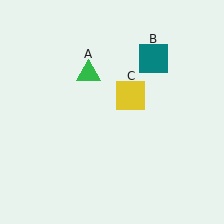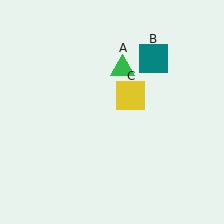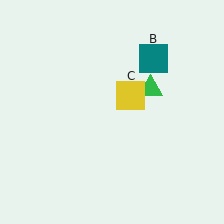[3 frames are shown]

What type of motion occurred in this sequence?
The green triangle (object A) rotated clockwise around the center of the scene.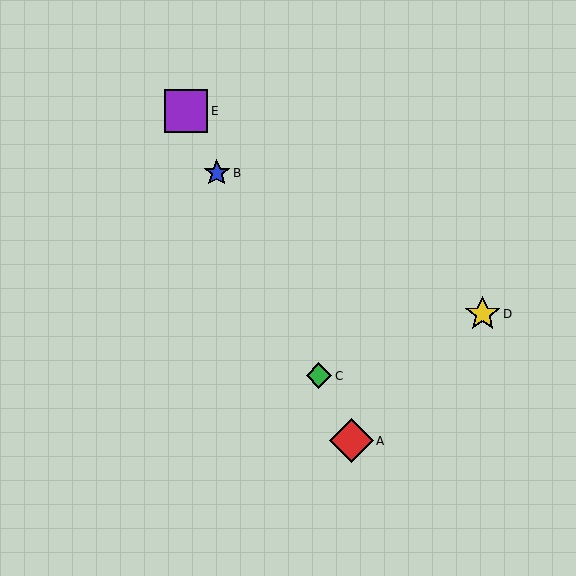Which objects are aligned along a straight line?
Objects A, B, C, E are aligned along a straight line.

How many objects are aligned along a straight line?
4 objects (A, B, C, E) are aligned along a straight line.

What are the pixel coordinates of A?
Object A is at (352, 441).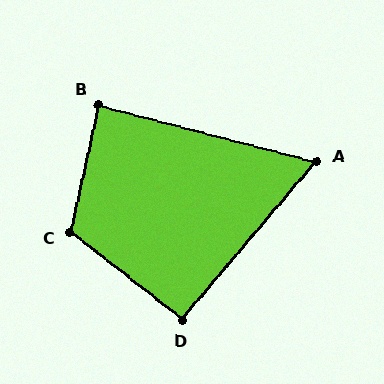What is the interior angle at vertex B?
Approximately 88 degrees (approximately right).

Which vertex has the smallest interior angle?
A, at approximately 64 degrees.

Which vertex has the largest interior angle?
C, at approximately 116 degrees.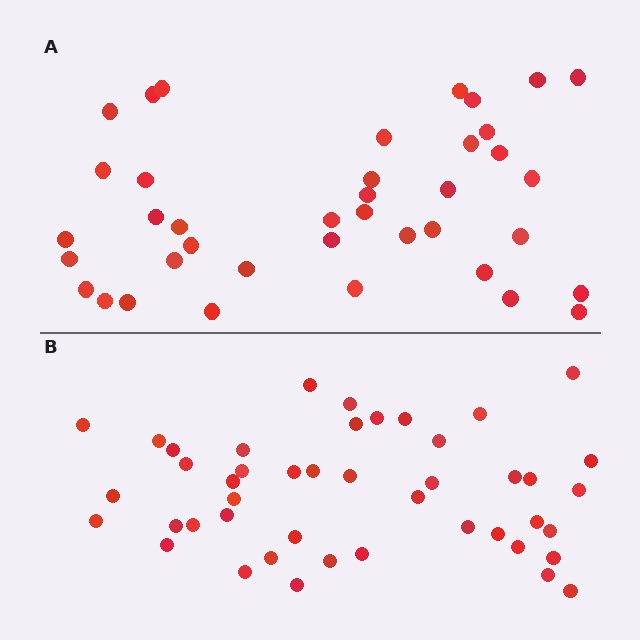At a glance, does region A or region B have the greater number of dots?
Region B (the bottom region) has more dots.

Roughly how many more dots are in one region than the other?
Region B has about 6 more dots than region A.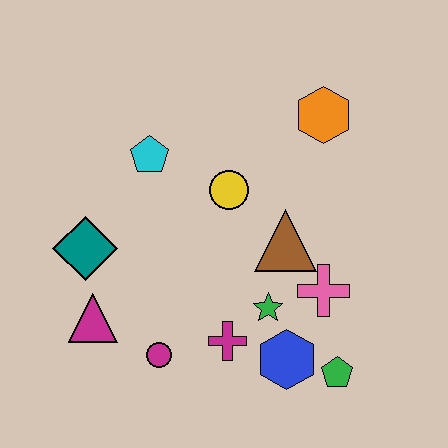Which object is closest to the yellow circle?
The brown triangle is closest to the yellow circle.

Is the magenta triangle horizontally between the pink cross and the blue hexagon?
No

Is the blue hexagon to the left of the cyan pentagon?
No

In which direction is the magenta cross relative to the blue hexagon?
The magenta cross is to the left of the blue hexagon.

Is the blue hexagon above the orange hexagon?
No